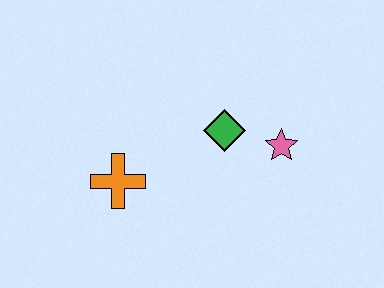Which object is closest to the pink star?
The green diamond is closest to the pink star.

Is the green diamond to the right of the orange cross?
Yes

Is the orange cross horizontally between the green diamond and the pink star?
No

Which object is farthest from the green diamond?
The orange cross is farthest from the green diamond.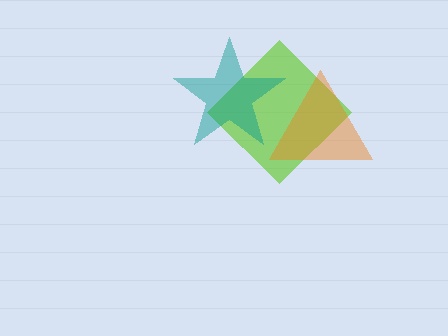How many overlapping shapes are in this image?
There are 3 overlapping shapes in the image.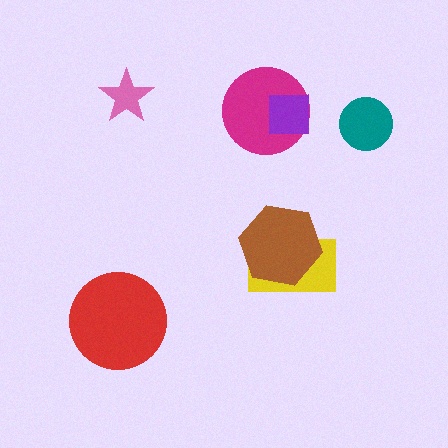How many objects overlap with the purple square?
1 object overlaps with the purple square.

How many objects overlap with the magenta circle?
1 object overlaps with the magenta circle.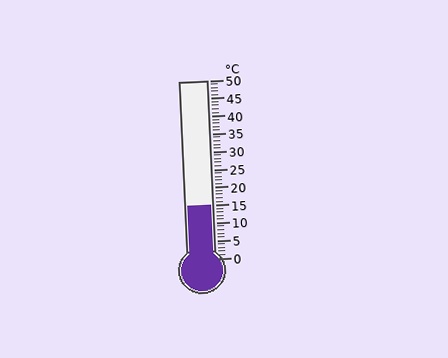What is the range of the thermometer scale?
The thermometer scale ranges from 0°C to 50°C.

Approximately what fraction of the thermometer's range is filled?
The thermometer is filled to approximately 30% of its range.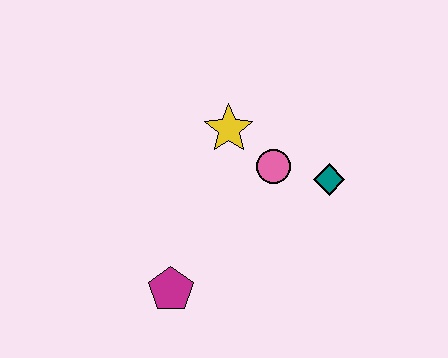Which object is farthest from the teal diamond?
The magenta pentagon is farthest from the teal diamond.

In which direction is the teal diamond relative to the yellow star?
The teal diamond is to the right of the yellow star.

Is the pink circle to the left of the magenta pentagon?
No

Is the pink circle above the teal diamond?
Yes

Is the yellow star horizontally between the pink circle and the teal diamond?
No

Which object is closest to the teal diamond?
The pink circle is closest to the teal diamond.